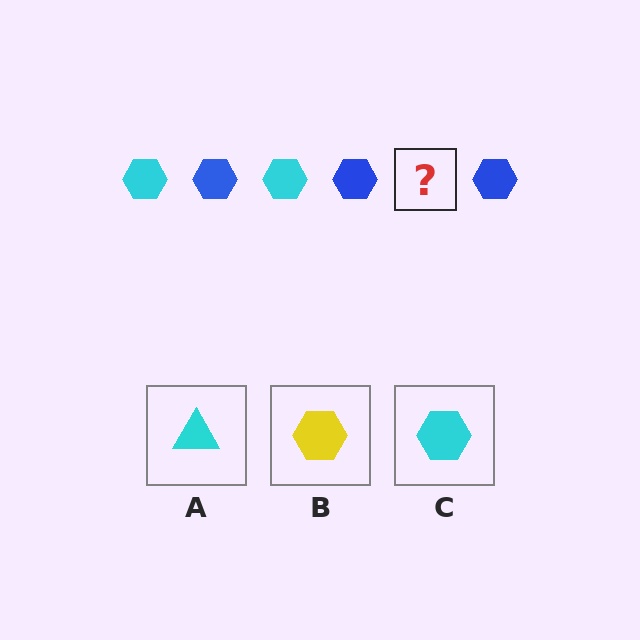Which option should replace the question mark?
Option C.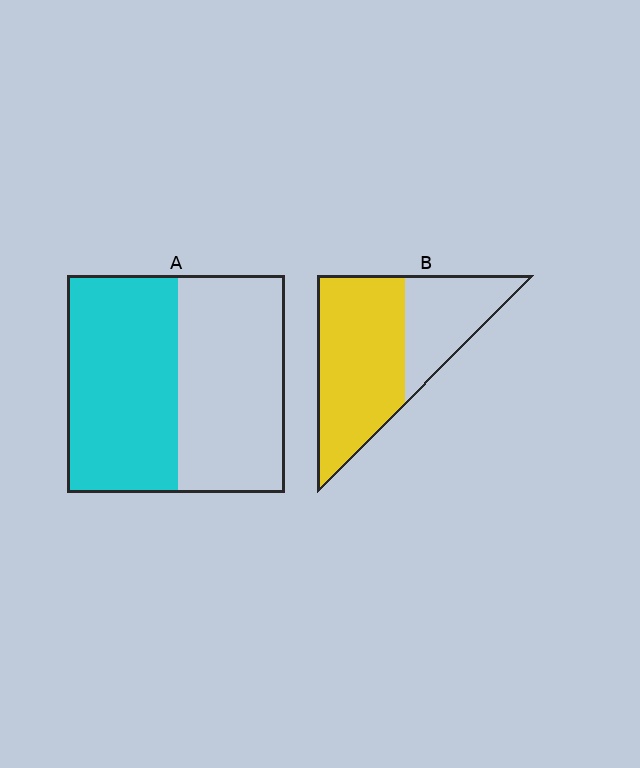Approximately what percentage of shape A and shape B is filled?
A is approximately 50% and B is approximately 65%.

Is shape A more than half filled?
Roughly half.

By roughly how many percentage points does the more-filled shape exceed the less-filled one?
By roughly 15 percentage points (B over A).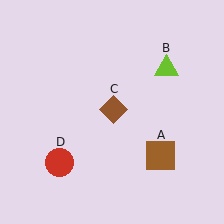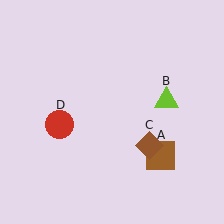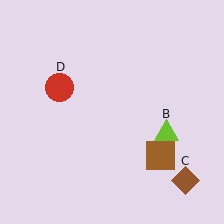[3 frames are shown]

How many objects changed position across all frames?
3 objects changed position: lime triangle (object B), brown diamond (object C), red circle (object D).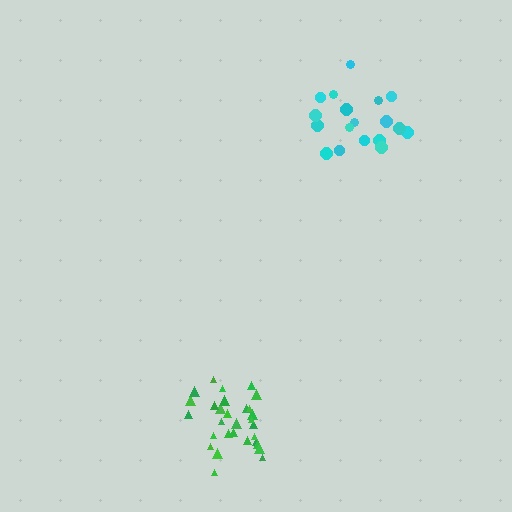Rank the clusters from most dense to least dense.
green, cyan.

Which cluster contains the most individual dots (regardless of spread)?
Green (30).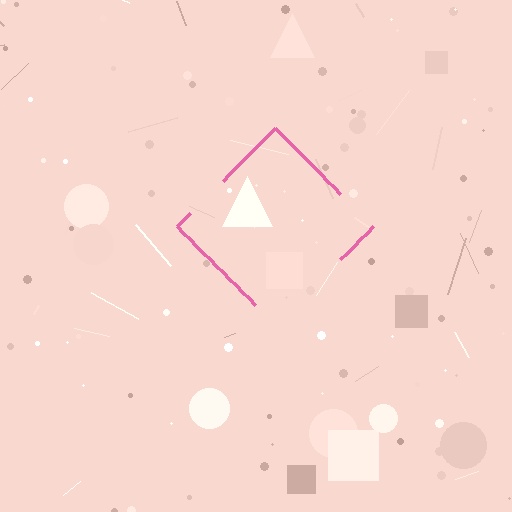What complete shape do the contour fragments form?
The contour fragments form a diamond.